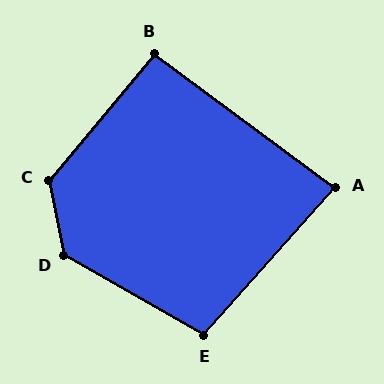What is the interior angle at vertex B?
Approximately 93 degrees (approximately right).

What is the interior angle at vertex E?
Approximately 102 degrees (obtuse).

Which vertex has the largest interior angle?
D, at approximately 130 degrees.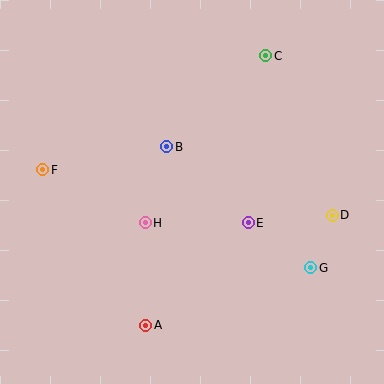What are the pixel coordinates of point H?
Point H is at (145, 223).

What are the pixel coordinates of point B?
Point B is at (167, 147).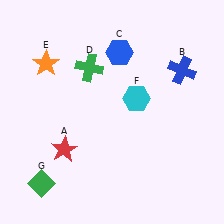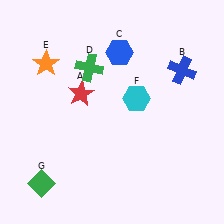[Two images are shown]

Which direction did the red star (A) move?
The red star (A) moved up.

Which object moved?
The red star (A) moved up.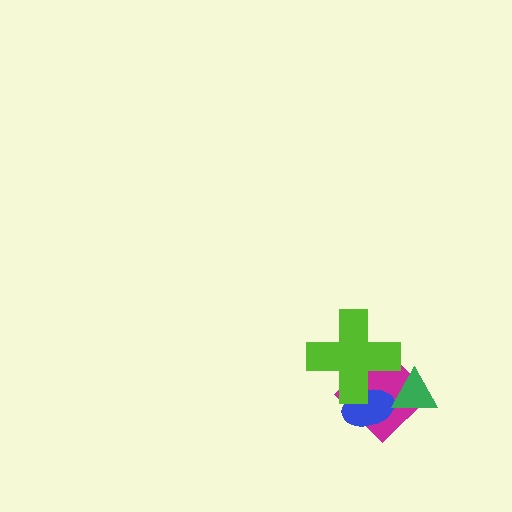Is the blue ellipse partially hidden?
Yes, it is partially covered by another shape.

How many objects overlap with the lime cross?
2 objects overlap with the lime cross.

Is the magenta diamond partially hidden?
Yes, it is partially covered by another shape.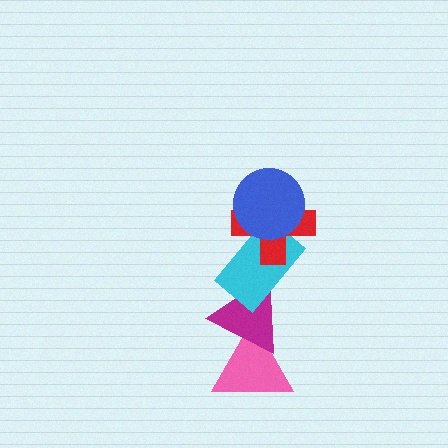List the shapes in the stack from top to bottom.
From top to bottom: the blue circle, the red cross, the cyan rectangle, the magenta triangle, the pink triangle.